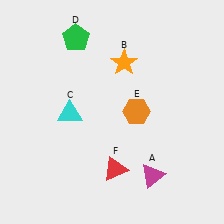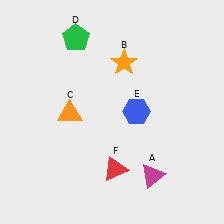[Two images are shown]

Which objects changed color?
C changed from cyan to orange. E changed from orange to blue.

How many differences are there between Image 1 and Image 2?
There are 2 differences between the two images.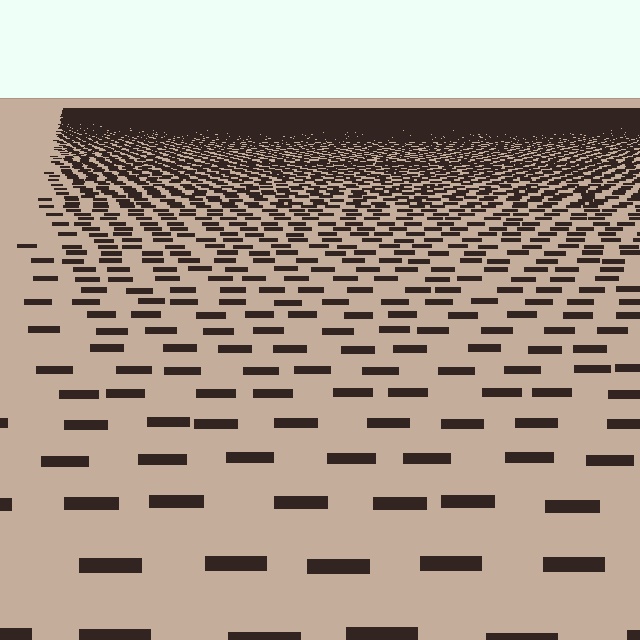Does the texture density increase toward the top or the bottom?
Density increases toward the top.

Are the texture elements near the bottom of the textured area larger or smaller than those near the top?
Larger. Near the bottom, elements are closer to the viewer and appear at a bigger on-screen size.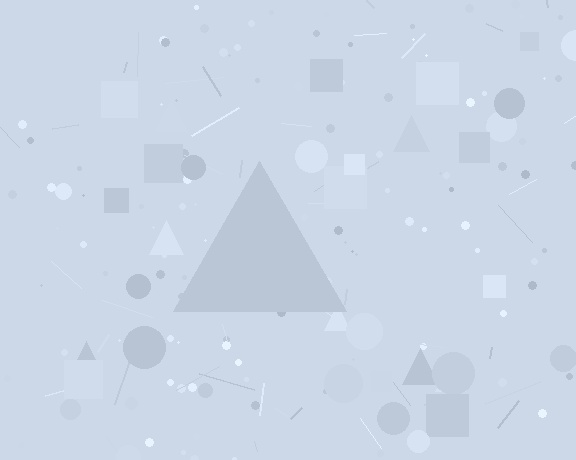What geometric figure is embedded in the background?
A triangle is embedded in the background.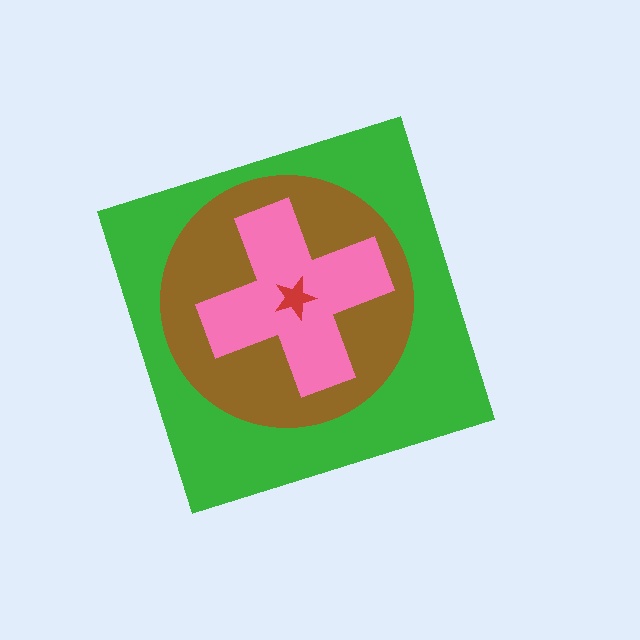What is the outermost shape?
The green diamond.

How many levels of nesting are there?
4.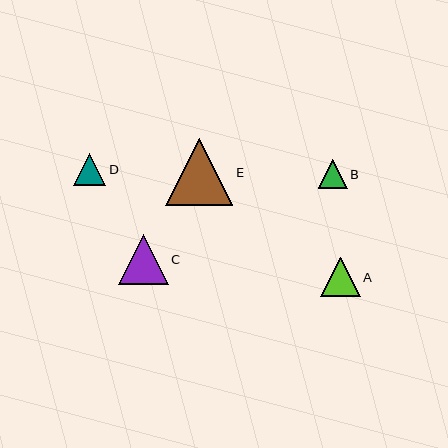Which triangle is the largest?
Triangle E is the largest with a size of approximately 67 pixels.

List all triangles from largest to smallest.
From largest to smallest: E, C, A, D, B.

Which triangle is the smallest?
Triangle B is the smallest with a size of approximately 29 pixels.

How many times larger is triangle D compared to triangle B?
Triangle D is approximately 1.1 times the size of triangle B.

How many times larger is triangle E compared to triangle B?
Triangle E is approximately 2.3 times the size of triangle B.